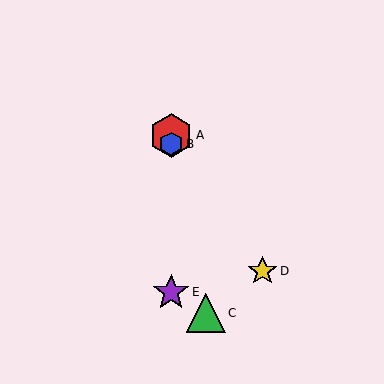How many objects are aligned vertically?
3 objects (A, B, E) are aligned vertically.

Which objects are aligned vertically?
Objects A, B, E are aligned vertically.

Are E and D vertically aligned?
No, E is at x≈171 and D is at x≈263.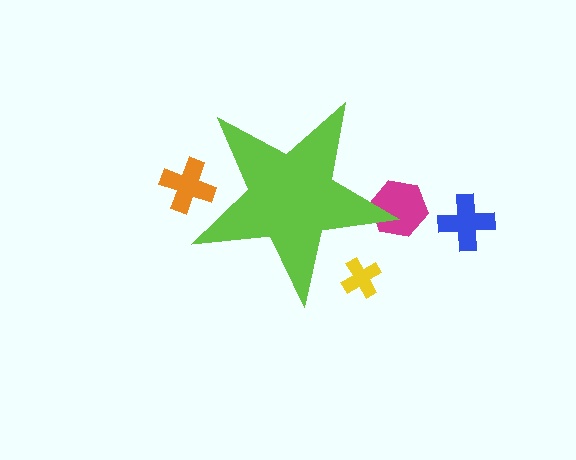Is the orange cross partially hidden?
Yes, the orange cross is partially hidden behind the lime star.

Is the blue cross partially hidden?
No, the blue cross is fully visible.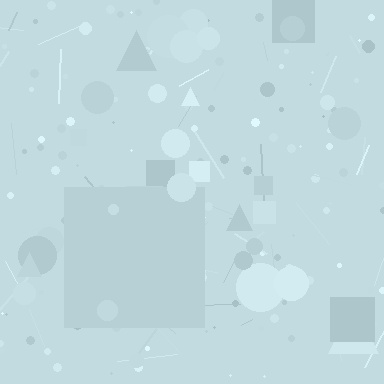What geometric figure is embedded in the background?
A square is embedded in the background.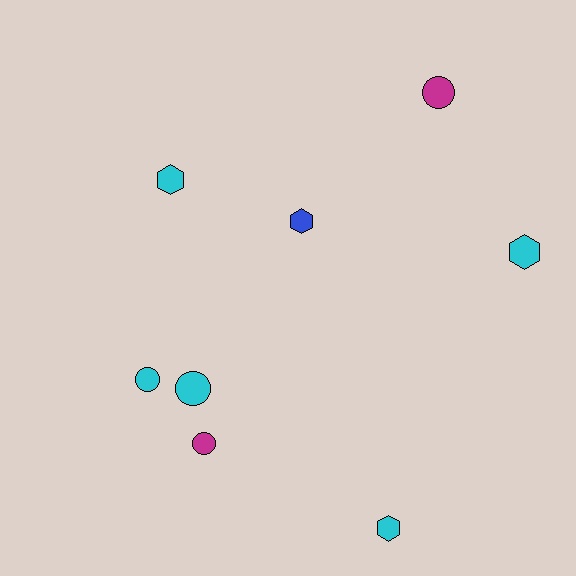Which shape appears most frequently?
Circle, with 4 objects.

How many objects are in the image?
There are 8 objects.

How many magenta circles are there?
There are 2 magenta circles.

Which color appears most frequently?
Cyan, with 5 objects.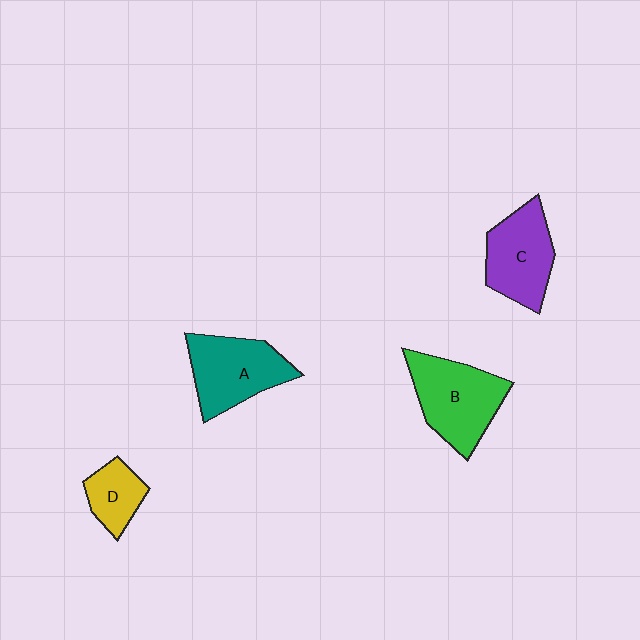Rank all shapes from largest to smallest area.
From largest to smallest: B (green), A (teal), C (purple), D (yellow).